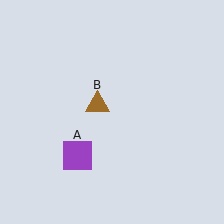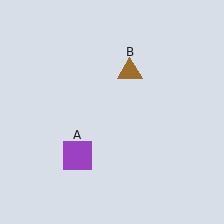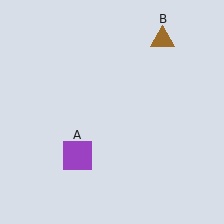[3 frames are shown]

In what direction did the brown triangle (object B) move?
The brown triangle (object B) moved up and to the right.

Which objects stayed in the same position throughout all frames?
Purple square (object A) remained stationary.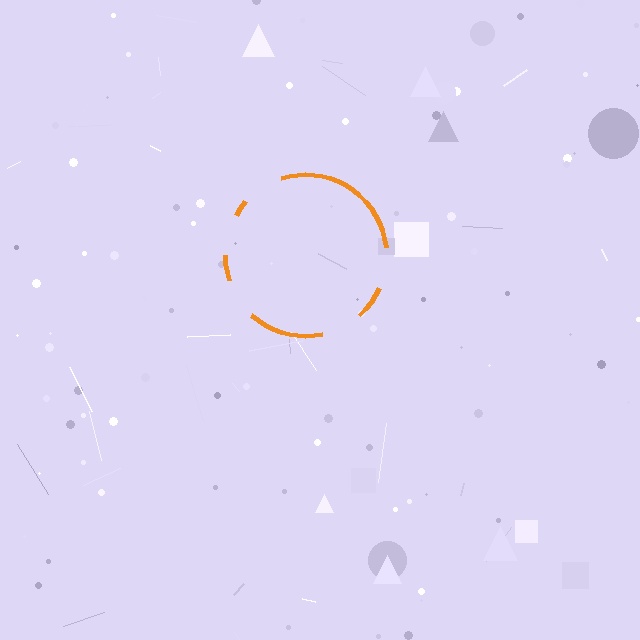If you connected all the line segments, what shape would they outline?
They would outline a circle.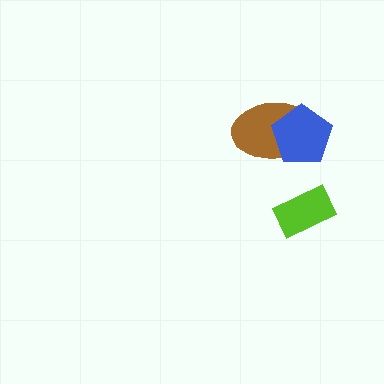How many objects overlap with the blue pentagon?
1 object overlaps with the blue pentagon.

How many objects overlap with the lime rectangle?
0 objects overlap with the lime rectangle.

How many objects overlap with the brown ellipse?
1 object overlaps with the brown ellipse.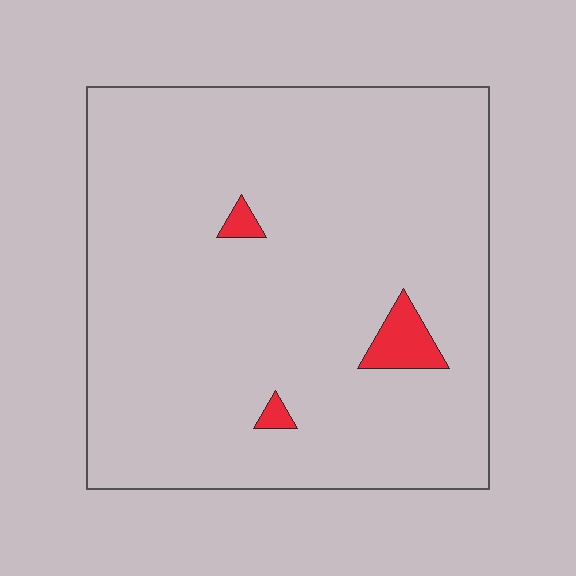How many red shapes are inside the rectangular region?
3.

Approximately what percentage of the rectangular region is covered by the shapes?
Approximately 5%.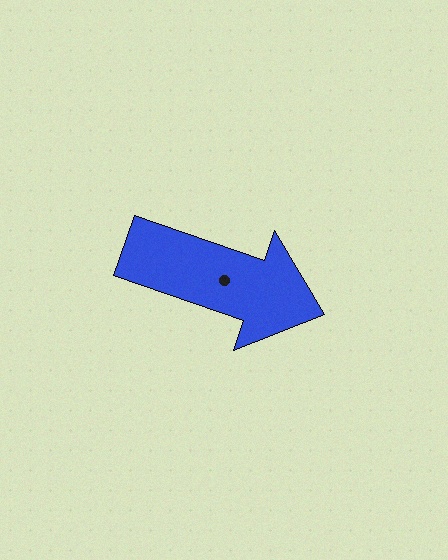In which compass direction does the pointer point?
East.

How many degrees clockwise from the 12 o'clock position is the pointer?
Approximately 109 degrees.